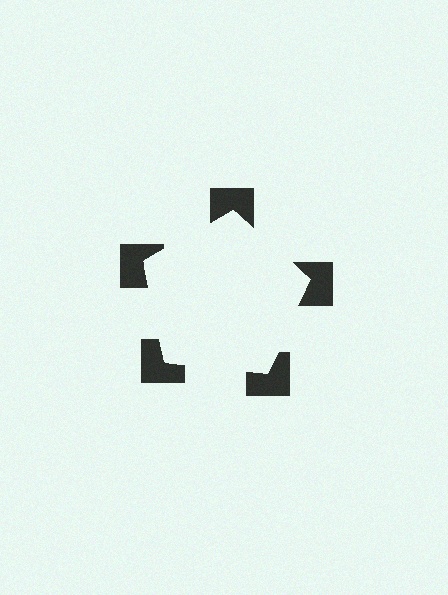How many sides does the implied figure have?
5 sides.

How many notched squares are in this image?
There are 5 — one at each vertex of the illusory pentagon.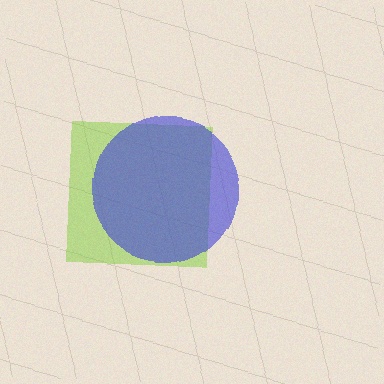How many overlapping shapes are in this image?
There are 2 overlapping shapes in the image.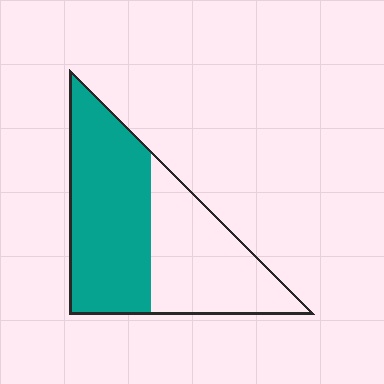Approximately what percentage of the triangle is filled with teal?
Approximately 55%.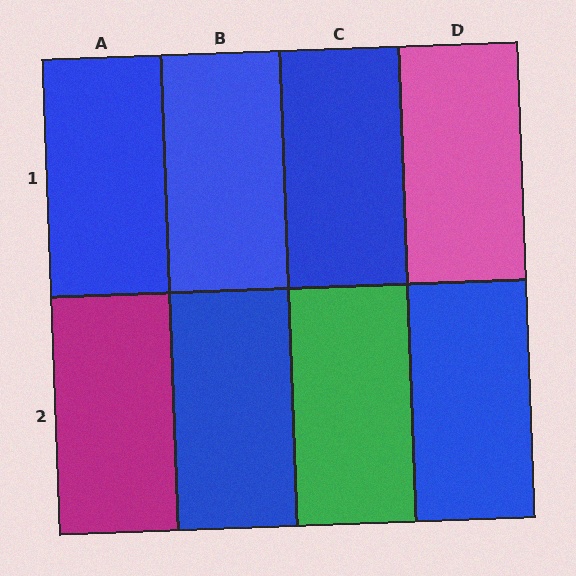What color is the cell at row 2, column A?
Magenta.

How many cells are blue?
5 cells are blue.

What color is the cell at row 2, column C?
Green.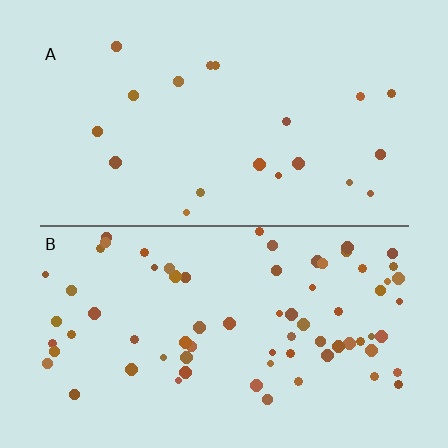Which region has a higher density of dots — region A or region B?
B (the bottom).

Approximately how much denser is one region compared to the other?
Approximately 3.6× — region B over region A.